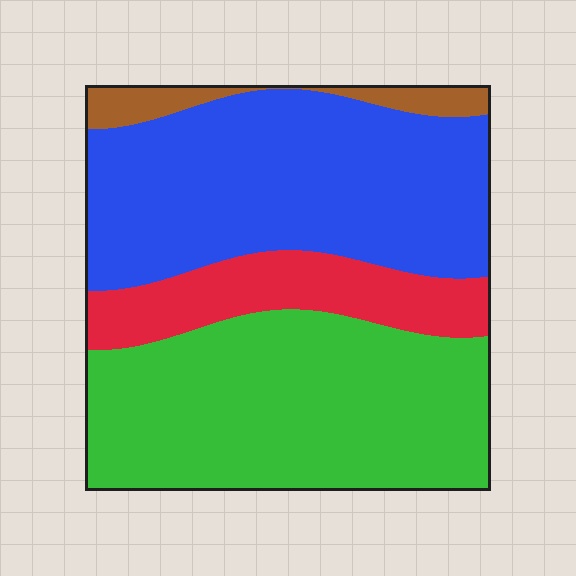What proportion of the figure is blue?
Blue covers roughly 40% of the figure.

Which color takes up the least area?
Brown, at roughly 5%.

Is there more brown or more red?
Red.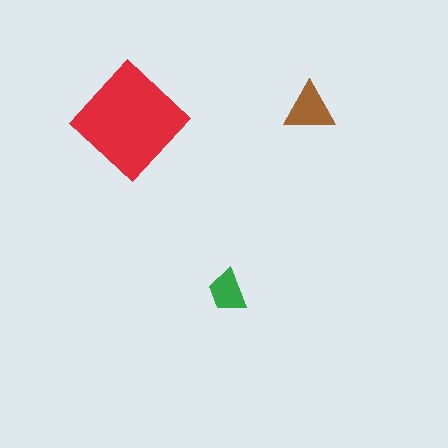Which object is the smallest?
The green trapezoid.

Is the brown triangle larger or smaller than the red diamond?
Smaller.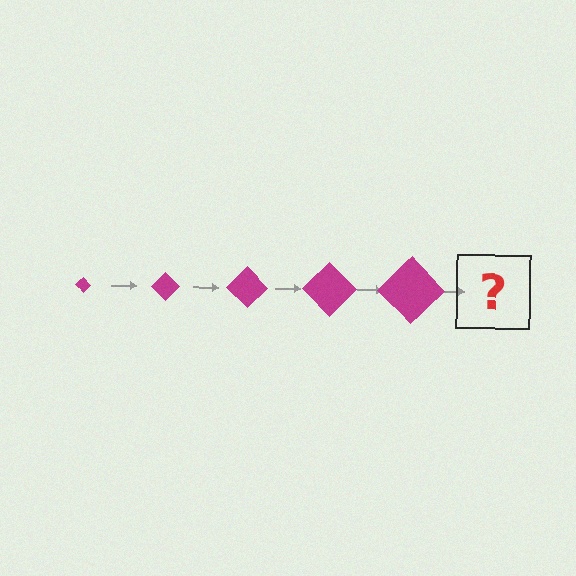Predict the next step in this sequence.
The next step is a magenta diamond, larger than the previous one.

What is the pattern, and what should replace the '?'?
The pattern is that the diamond gets progressively larger each step. The '?' should be a magenta diamond, larger than the previous one.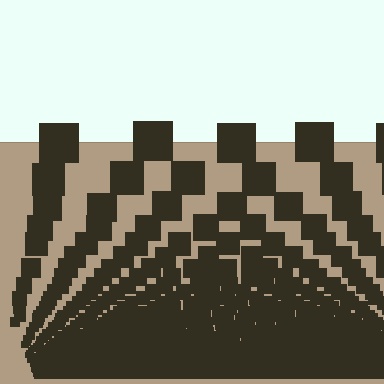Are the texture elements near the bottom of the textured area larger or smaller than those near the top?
Smaller. The gradient is inverted — elements near the bottom are smaller and denser.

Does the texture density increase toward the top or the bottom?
Density increases toward the bottom.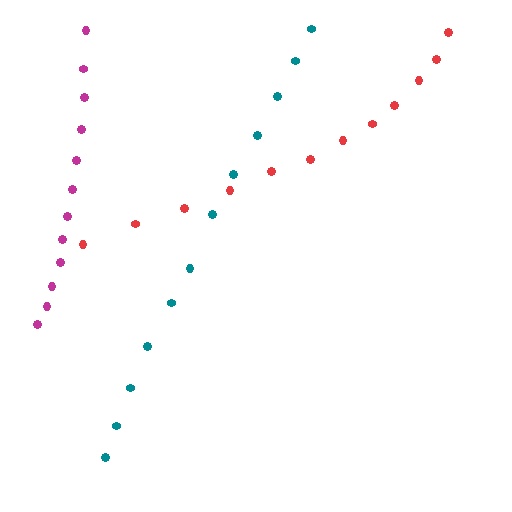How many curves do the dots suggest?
There are 3 distinct paths.